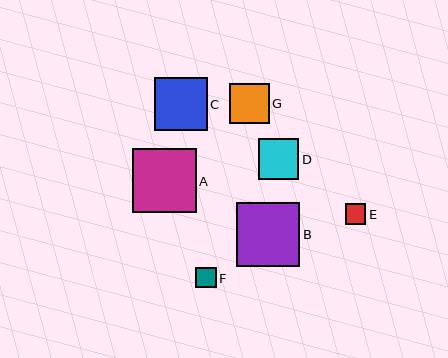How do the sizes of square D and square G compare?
Square D and square G are approximately the same size.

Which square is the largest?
Square A is the largest with a size of approximately 64 pixels.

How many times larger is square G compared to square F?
Square G is approximately 2.0 times the size of square F.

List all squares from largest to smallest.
From largest to smallest: A, B, C, D, G, E, F.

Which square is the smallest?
Square F is the smallest with a size of approximately 20 pixels.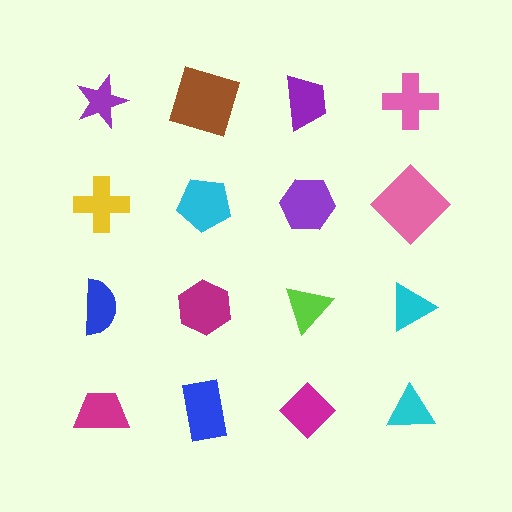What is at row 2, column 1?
A yellow cross.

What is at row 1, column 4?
A pink cross.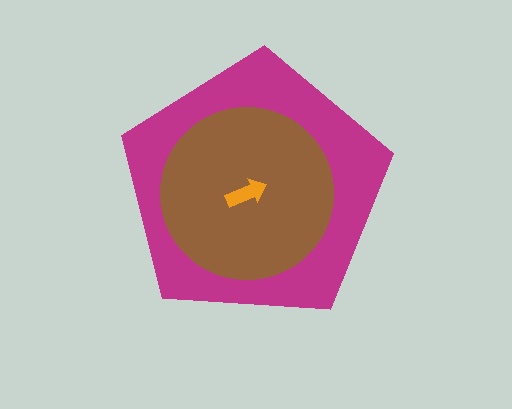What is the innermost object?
The orange arrow.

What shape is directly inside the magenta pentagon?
The brown circle.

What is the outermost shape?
The magenta pentagon.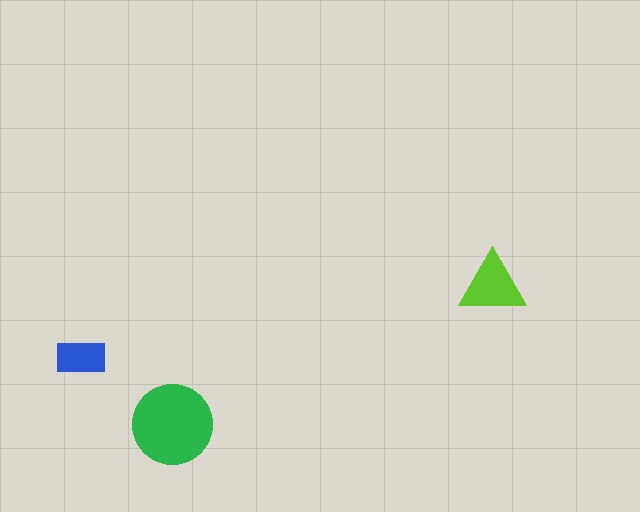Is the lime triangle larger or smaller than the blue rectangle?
Larger.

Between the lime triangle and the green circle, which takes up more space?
The green circle.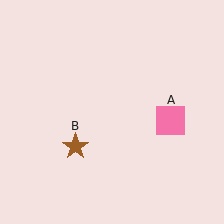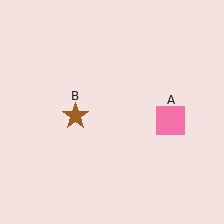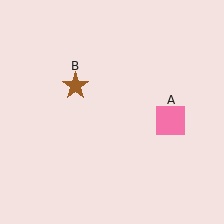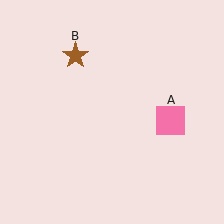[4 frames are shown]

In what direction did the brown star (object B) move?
The brown star (object B) moved up.